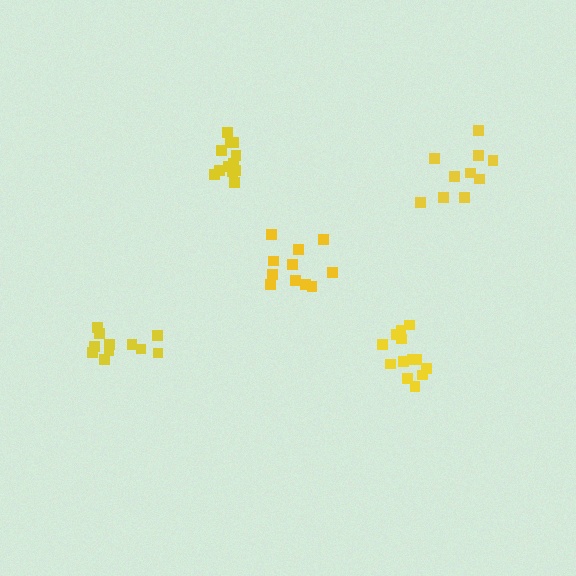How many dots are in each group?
Group 1: 11 dots, Group 2: 11 dots, Group 3: 13 dots, Group 4: 13 dots, Group 5: 10 dots (58 total).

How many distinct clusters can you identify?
There are 5 distinct clusters.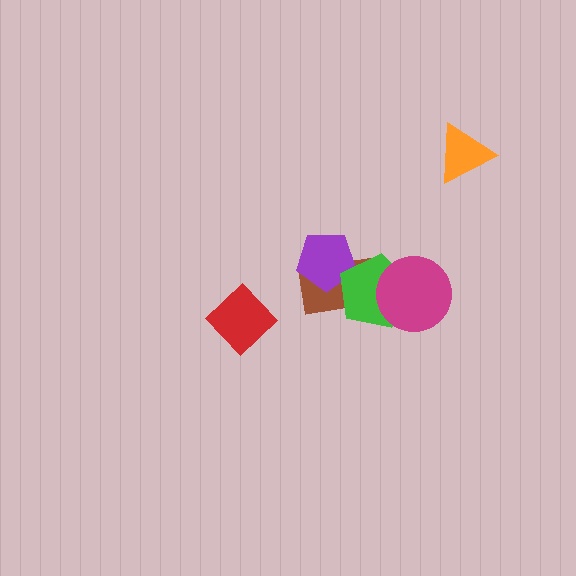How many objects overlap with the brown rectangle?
2 objects overlap with the brown rectangle.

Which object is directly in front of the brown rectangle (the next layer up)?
The purple pentagon is directly in front of the brown rectangle.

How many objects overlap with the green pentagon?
3 objects overlap with the green pentagon.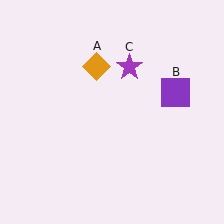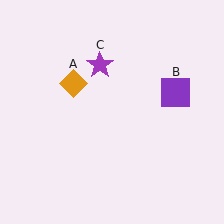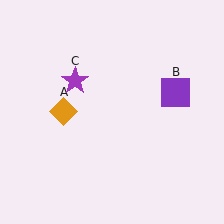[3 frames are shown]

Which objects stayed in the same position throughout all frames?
Purple square (object B) remained stationary.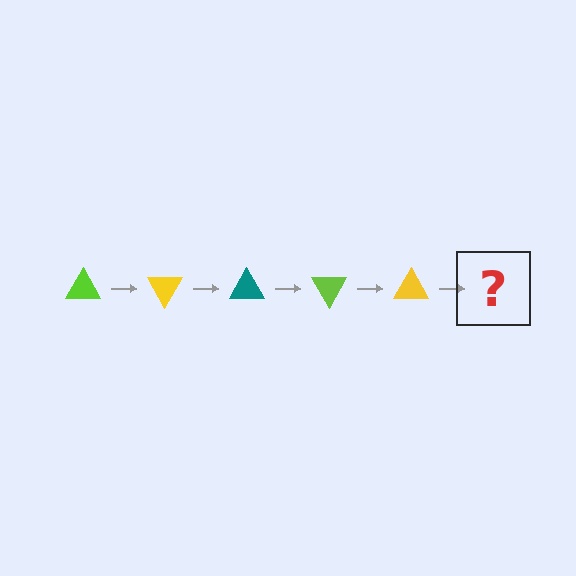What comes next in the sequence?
The next element should be a teal triangle, rotated 300 degrees from the start.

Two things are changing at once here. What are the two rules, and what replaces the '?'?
The two rules are that it rotates 60 degrees each step and the color cycles through lime, yellow, and teal. The '?' should be a teal triangle, rotated 300 degrees from the start.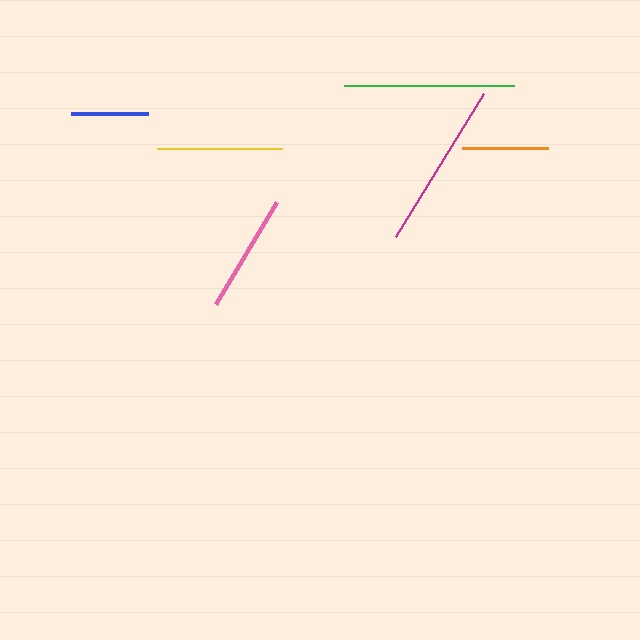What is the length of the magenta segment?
The magenta segment is approximately 168 pixels long.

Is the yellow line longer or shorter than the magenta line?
The magenta line is longer than the yellow line.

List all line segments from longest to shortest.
From longest to shortest: green, magenta, yellow, pink, orange, blue.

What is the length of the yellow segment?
The yellow segment is approximately 125 pixels long.